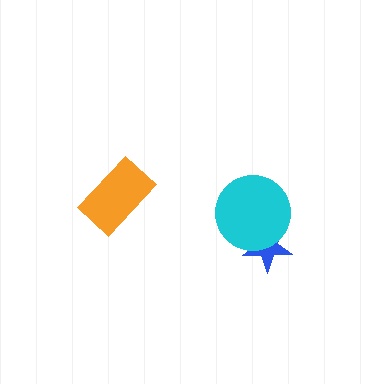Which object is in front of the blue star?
The cyan circle is in front of the blue star.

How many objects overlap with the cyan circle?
1 object overlaps with the cyan circle.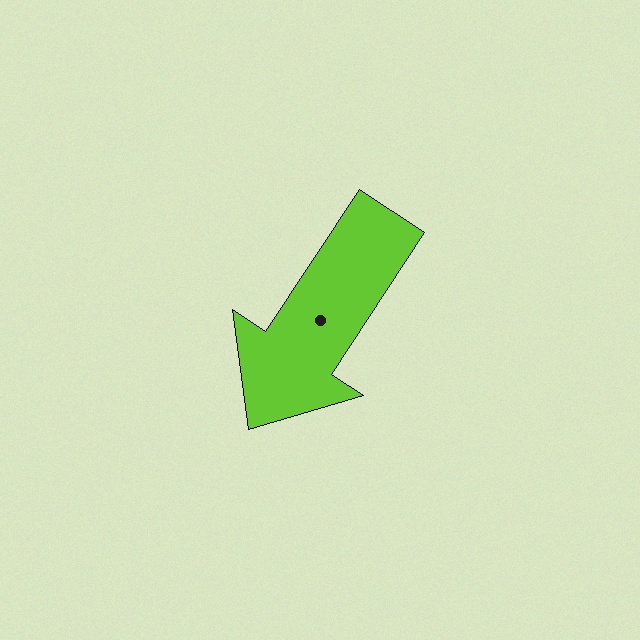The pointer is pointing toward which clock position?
Roughly 7 o'clock.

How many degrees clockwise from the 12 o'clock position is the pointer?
Approximately 213 degrees.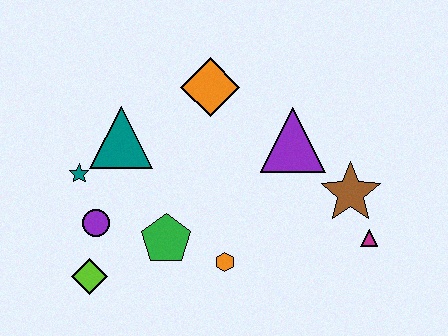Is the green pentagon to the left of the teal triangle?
No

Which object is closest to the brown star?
The magenta triangle is closest to the brown star.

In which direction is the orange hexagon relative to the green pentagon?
The orange hexagon is to the right of the green pentagon.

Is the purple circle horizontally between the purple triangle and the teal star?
Yes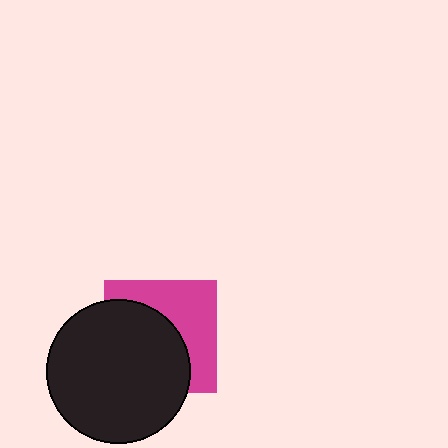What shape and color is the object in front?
The object in front is a black circle.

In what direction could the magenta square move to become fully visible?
The magenta square could move toward the upper-right. That would shift it out from behind the black circle entirely.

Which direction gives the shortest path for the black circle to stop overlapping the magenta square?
Moving toward the lower-left gives the shortest separation.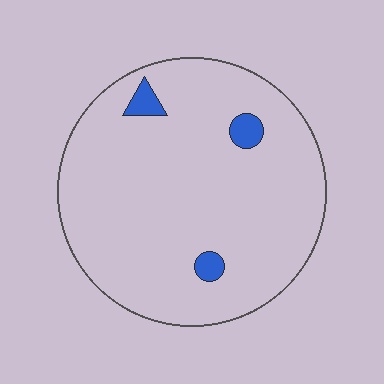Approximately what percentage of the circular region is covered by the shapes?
Approximately 5%.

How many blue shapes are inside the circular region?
3.